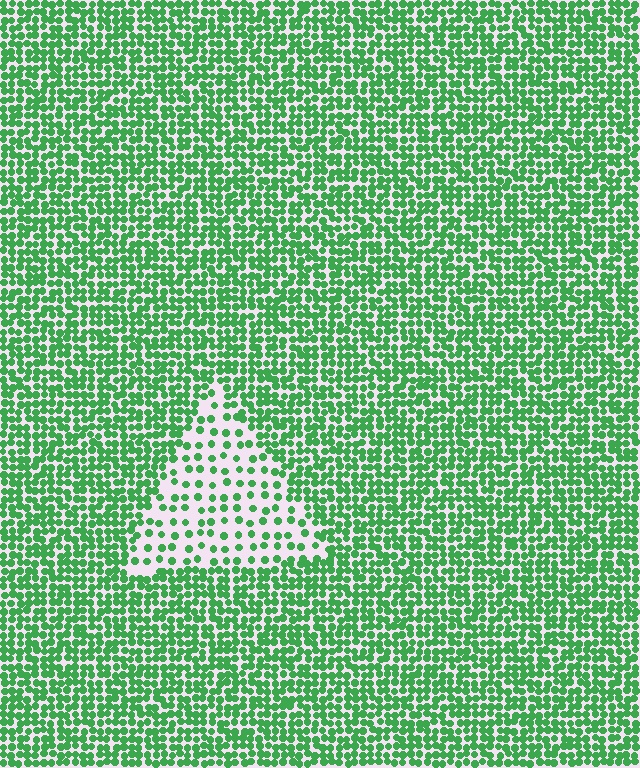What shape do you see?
I see a triangle.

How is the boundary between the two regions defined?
The boundary is defined by a change in element density (approximately 2.6x ratio). All elements are the same color, size, and shape.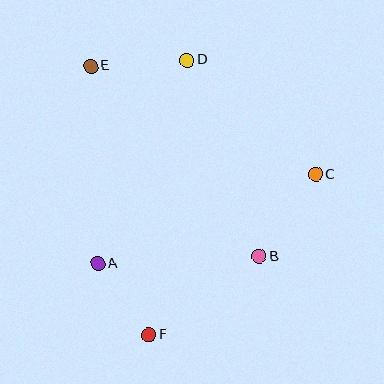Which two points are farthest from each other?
Points D and F are farthest from each other.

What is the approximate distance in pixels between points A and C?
The distance between A and C is approximately 235 pixels.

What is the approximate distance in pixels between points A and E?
The distance between A and E is approximately 198 pixels.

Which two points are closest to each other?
Points A and F are closest to each other.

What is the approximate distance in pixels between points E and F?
The distance between E and F is approximately 275 pixels.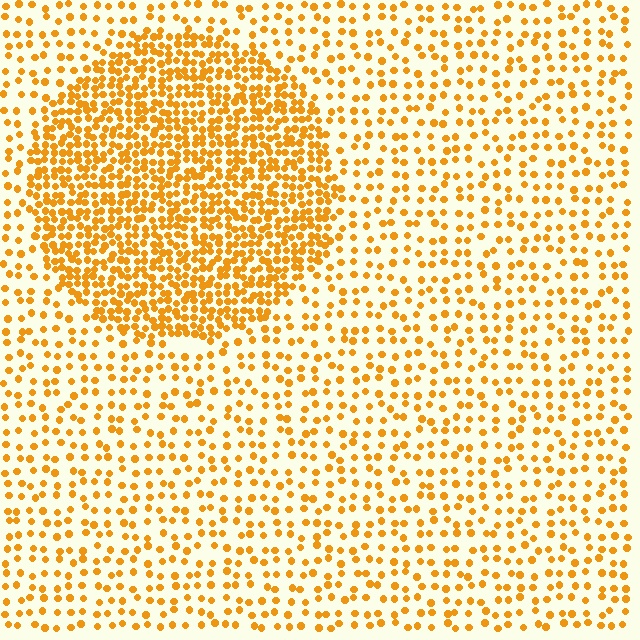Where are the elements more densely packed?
The elements are more densely packed inside the circle boundary.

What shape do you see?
I see a circle.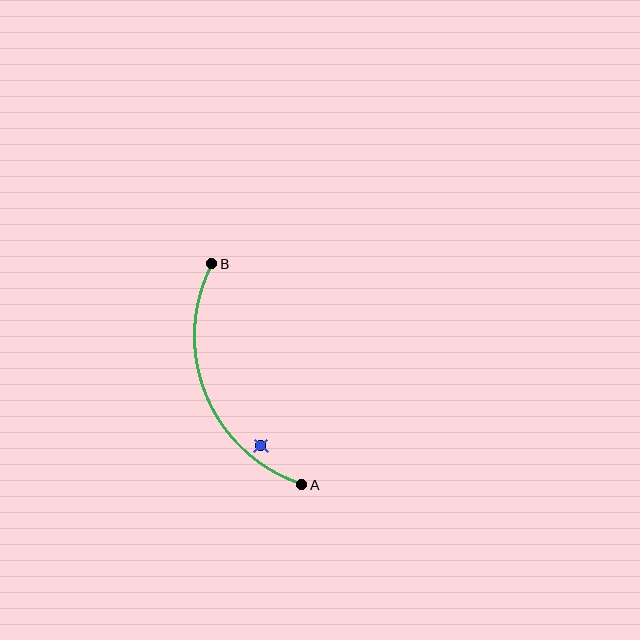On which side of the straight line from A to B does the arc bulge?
The arc bulges to the left of the straight line connecting A and B.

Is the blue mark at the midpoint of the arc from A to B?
No — the blue mark does not lie on the arc at all. It sits slightly inside the curve.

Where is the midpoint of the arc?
The arc midpoint is the point on the curve farthest from the straight line joining A and B. It sits to the left of that line.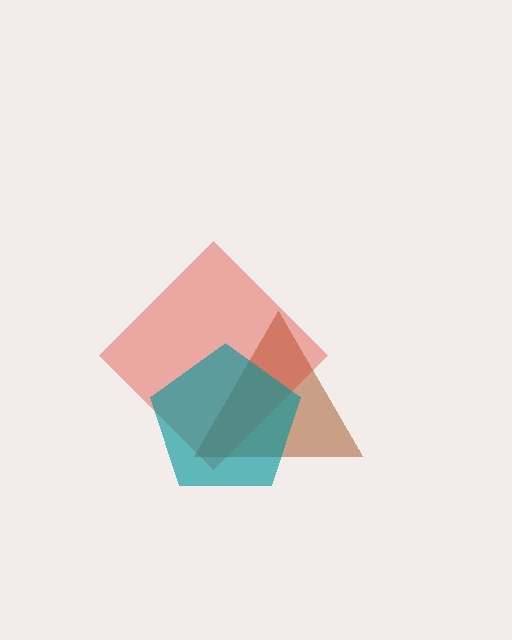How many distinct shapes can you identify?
There are 3 distinct shapes: a brown triangle, a red diamond, a teal pentagon.